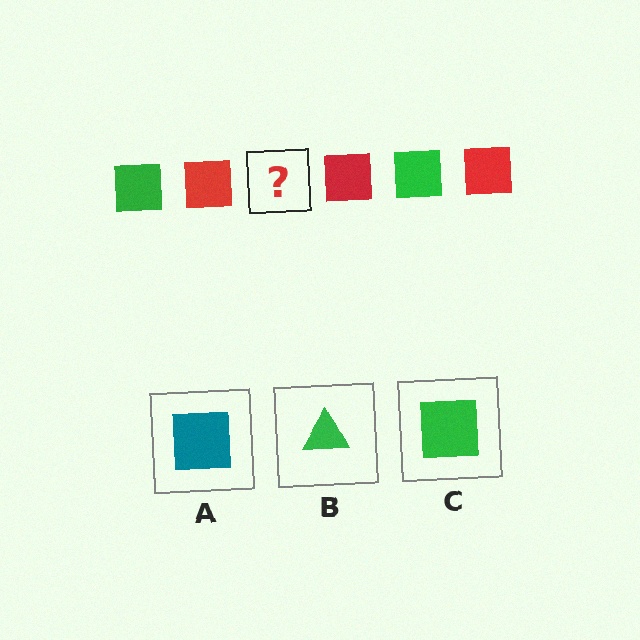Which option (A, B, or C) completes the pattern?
C.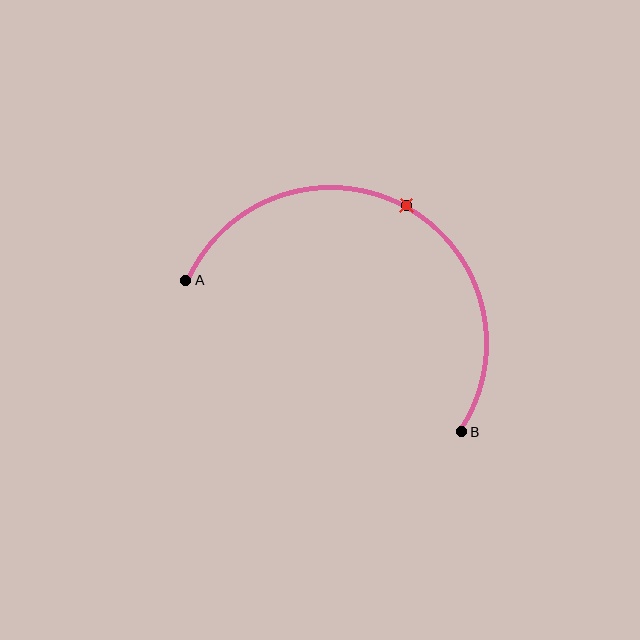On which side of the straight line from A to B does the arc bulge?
The arc bulges above the straight line connecting A and B.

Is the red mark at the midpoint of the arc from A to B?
Yes. The red mark lies on the arc at equal arc-length from both A and B — it is the arc midpoint.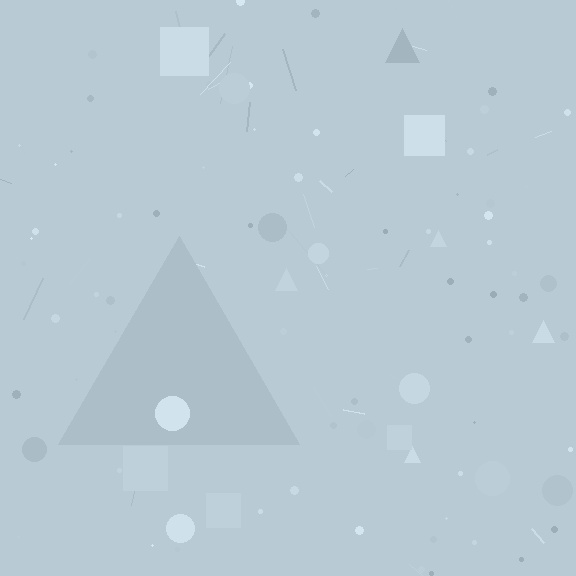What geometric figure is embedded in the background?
A triangle is embedded in the background.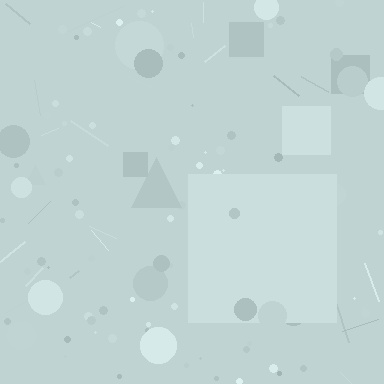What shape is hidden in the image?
A square is hidden in the image.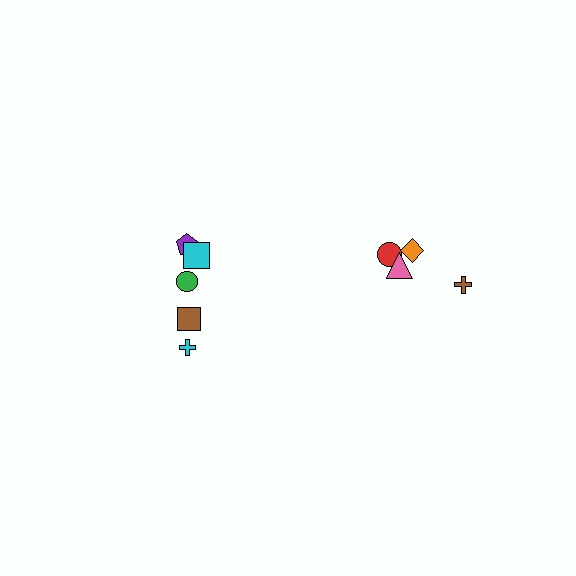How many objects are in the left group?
There are 6 objects.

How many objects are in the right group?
There are 4 objects.